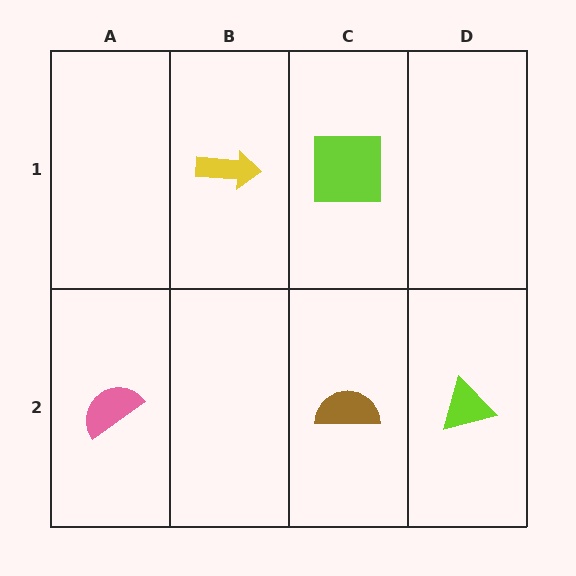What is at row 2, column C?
A brown semicircle.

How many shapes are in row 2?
3 shapes.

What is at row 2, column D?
A lime triangle.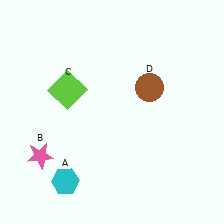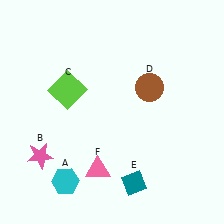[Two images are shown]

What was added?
A teal diamond (E), a pink triangle (F) were added in Image 2.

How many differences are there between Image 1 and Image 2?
There are 2 differences between the two images.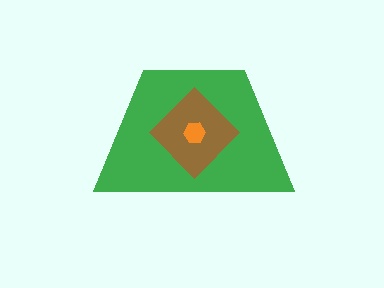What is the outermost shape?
The green trapezoid.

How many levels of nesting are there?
3.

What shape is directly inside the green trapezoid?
The brown diamond.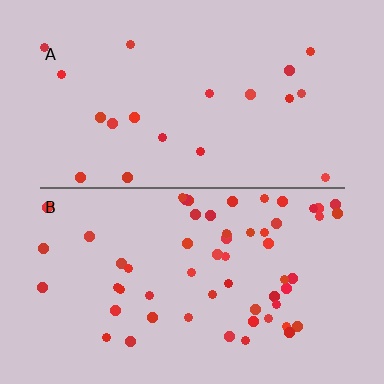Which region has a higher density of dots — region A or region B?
B (the bottom).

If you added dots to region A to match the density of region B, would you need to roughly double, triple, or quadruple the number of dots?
Approximately triple.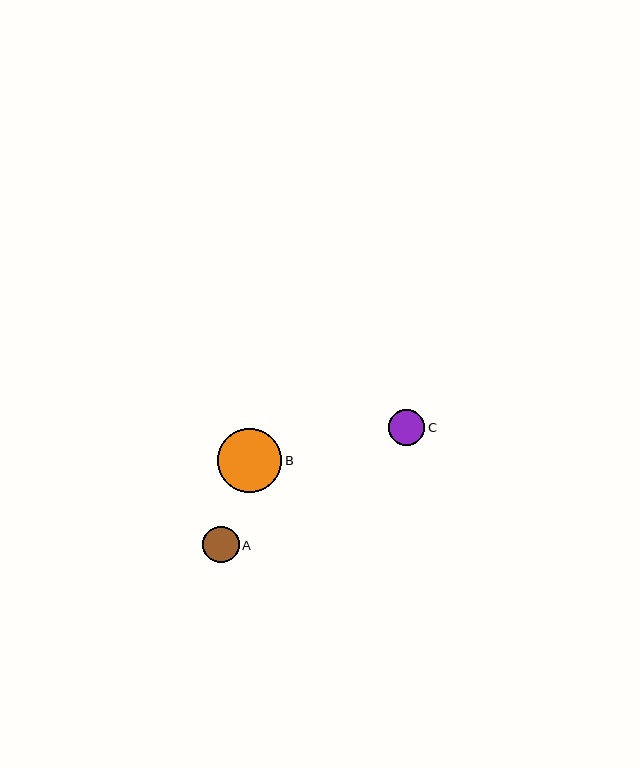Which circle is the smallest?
Circle C is the smallest with a size of approximately 36 pixels.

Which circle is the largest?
Circle B is the largest with a size of approximately 64 pixels.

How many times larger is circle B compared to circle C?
Circle B is approximately 1.8 times the size of circle C.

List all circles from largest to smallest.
From largest to smallest: B, A, C.